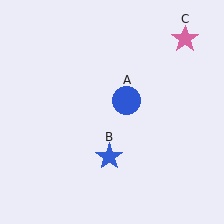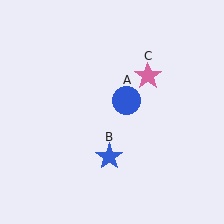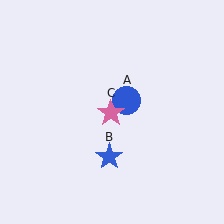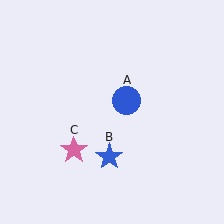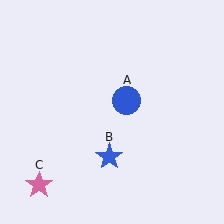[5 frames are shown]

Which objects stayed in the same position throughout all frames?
Blue circle (object A) and blue star (object B) remained stationary.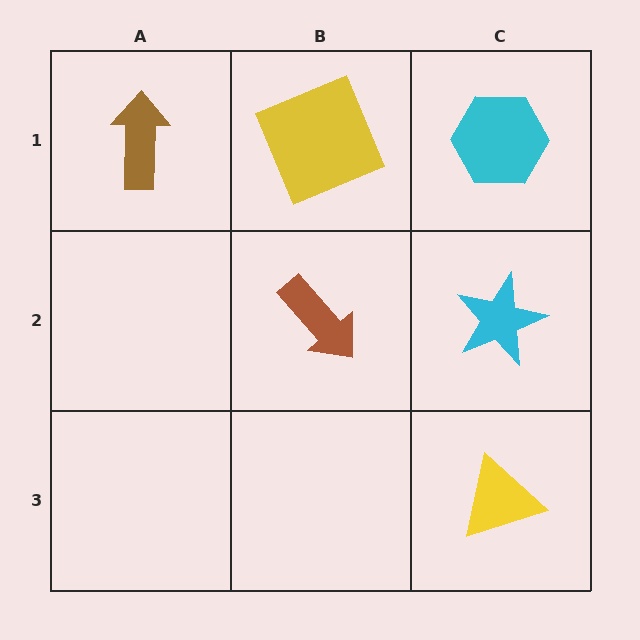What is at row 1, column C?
A cyan hexagon.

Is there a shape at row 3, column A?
No, that cell is empty.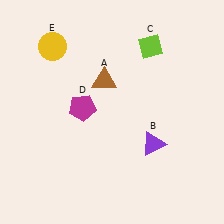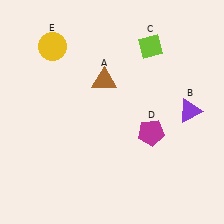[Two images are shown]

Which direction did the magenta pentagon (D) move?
The magenta pentagon (D) moved right.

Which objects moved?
The objects that moved are: the purple triangle (B), the magenta pentagon (D).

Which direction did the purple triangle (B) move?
The purple triangle (B) moved right.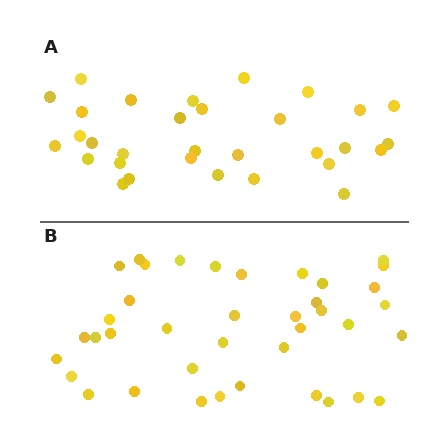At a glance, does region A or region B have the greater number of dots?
Region B (the bottom region) has more dots.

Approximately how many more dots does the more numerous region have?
Region B has roughly 8 or so more dots than region A.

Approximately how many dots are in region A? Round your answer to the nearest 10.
About 30 dots. (The exact count is 31, which rounds to 30.)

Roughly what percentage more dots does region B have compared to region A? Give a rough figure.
About 25% more.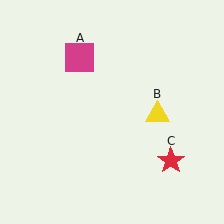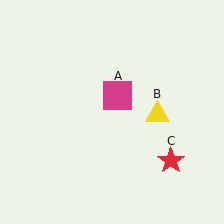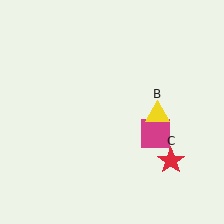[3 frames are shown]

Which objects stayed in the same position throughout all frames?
Yellow triangle (object B) and red star (object C) remained stationary.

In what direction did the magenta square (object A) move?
The magenta square (object A) moved down and to the right.